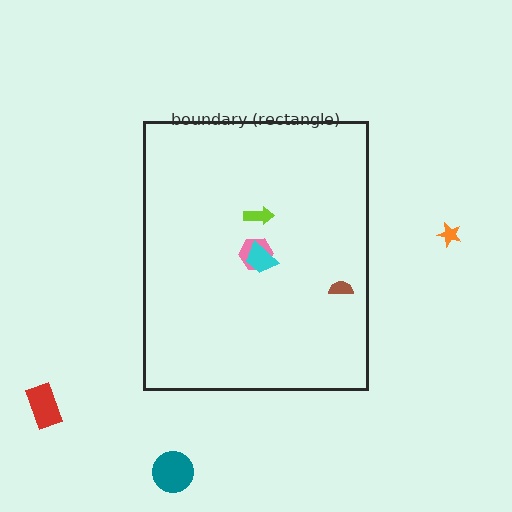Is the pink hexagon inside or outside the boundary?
Inside.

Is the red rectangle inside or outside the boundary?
Outside.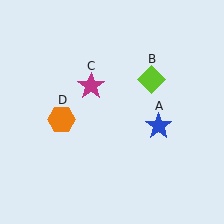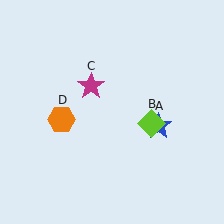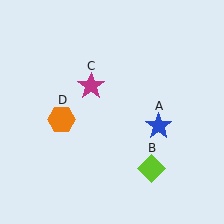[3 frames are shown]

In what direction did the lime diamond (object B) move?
The lime diamond (object B) moved down.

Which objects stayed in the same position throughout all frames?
Blue star (object A) and magenta star (object C) and orange hexagon (object D) remained stationary.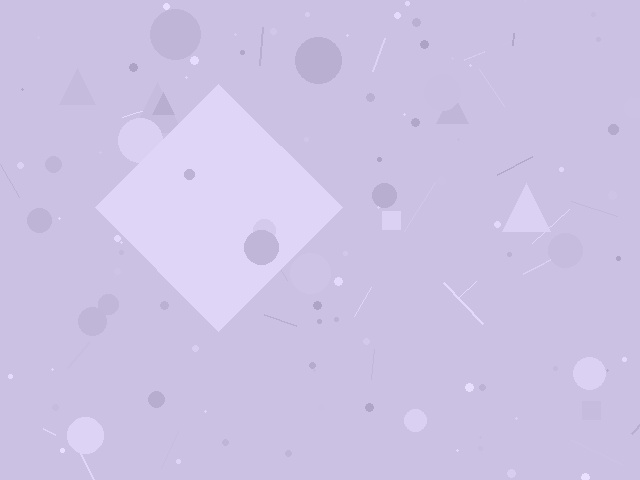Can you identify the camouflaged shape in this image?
The camouflaged shape is a diamond.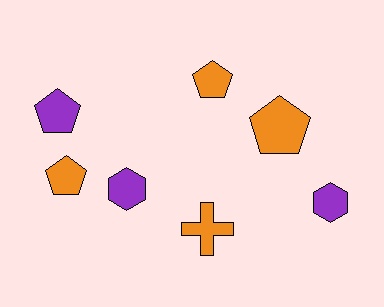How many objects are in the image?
There are 7 objects.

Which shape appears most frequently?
Pentagon, with 4 objects.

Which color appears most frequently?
Orange, with 4 objects.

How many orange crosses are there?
There is 1 orange cross.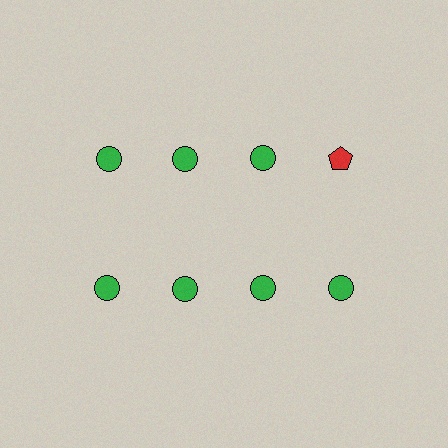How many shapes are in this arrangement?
There are 8 shapes arranged in a grid pattern.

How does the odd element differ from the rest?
It differs in both color (red instead of green) and shape (pentagon instead of circle).